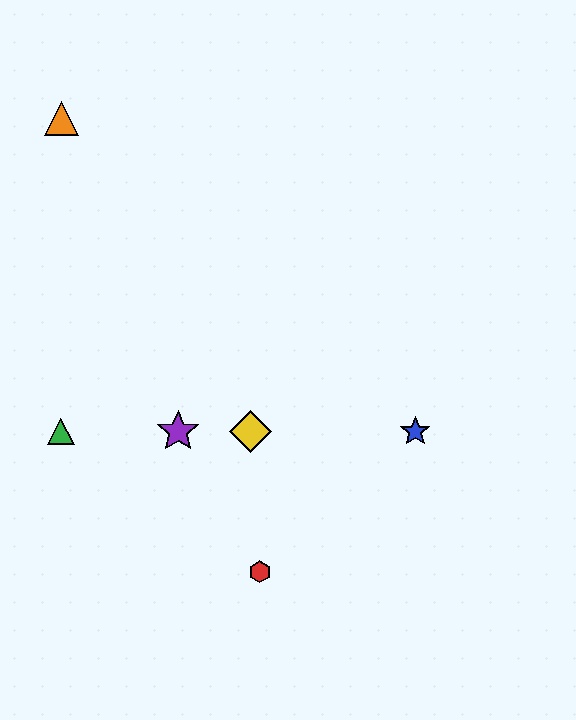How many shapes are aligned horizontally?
4 shapes (the blue star, the green triangle, the yellow diamond, the purple star) are aligned horizontally.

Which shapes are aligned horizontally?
The blue star, the green triangle, the yellow diamond, the purple star are aligned horizontally.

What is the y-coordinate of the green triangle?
The green triangle is at y≈432.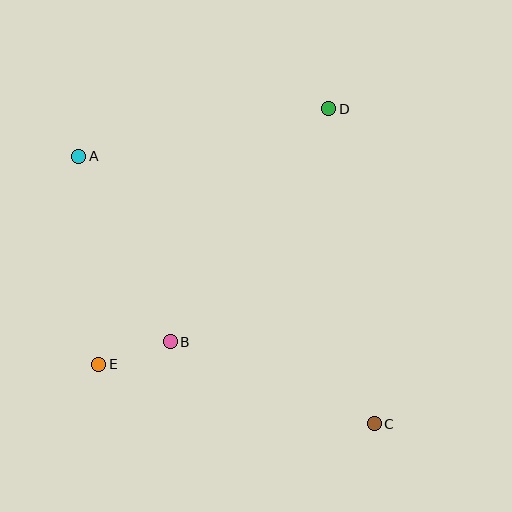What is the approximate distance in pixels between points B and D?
The distance between B and D is approximately 282 pixels.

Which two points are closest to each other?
Points B and E are closest to each other.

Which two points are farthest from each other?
Points A and C are farthest from each other.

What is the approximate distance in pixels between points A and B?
The distance between A and B is approximately 206 pixels.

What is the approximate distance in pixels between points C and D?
The distance between C and D is approximately 318 pixels.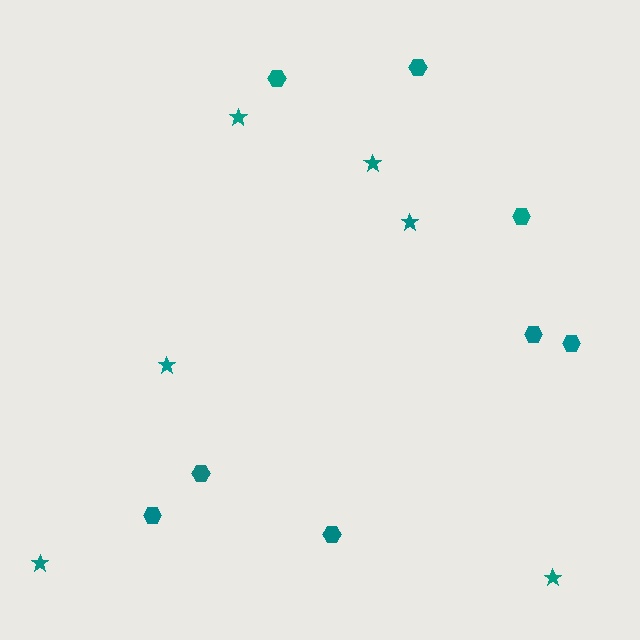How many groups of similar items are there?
There are 2 groups: one group of stars (6) and one group of hexagons (8).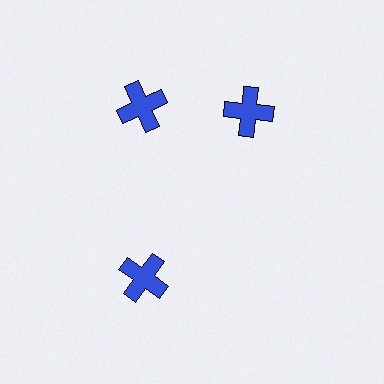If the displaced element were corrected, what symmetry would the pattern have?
It would have 3-fold rotational symmetry — the pattern would map onto itself every 120 degrees.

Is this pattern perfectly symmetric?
No. The 3 blue crosses are arranged in a ring, but one element near the 3 o'clock position is rotated out of alignment along the ring, breaking the 3-fold rotational symmetry.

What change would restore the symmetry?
The symmetry would be restored by rotating it back into even spacing with its neighbors so that all 3 crosses sit at equal angles and equal distance from the center.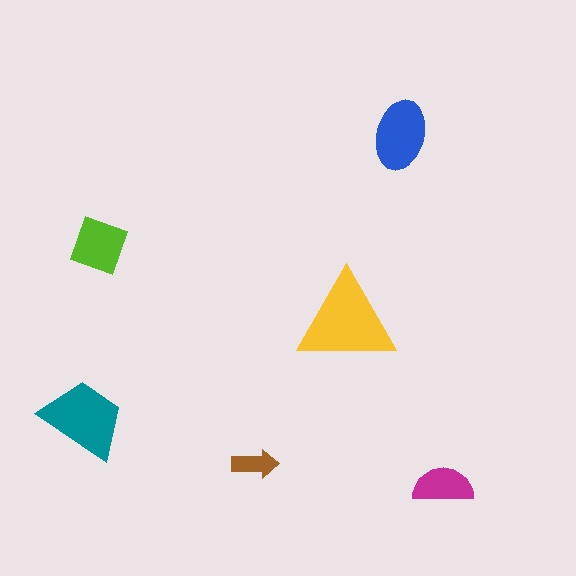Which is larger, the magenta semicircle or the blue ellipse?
The blue ellipse.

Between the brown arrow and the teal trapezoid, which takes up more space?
The teal trapezoid.